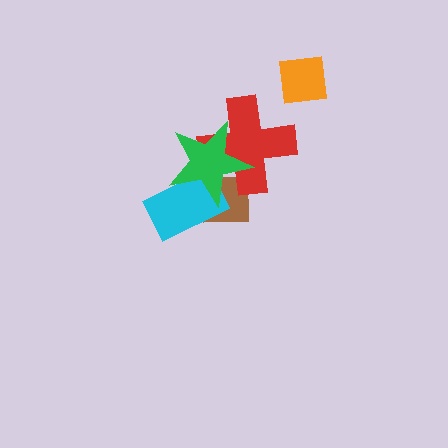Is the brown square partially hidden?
Yes, it is partially covered by another shape.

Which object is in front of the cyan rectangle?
The green star is in front of the cyan rectangle.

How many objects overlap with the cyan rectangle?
2 objects overlap with the cyan rectangle.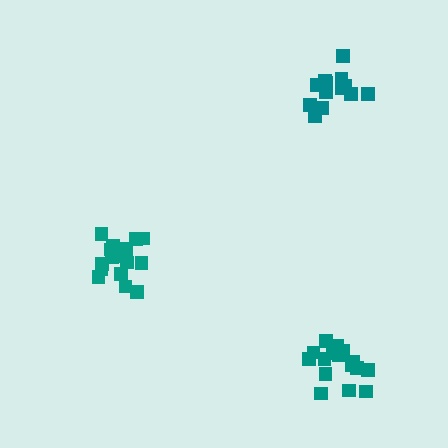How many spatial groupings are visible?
There are 3 spatial groupings.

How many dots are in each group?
Group 1: 16 dots, Group 2: 14 dots, Group 3: 16 dots (46 total).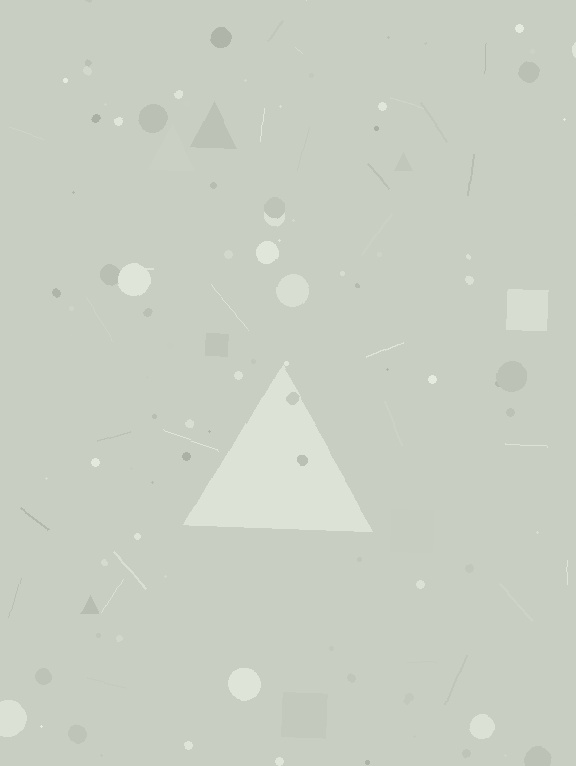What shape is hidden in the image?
A triangle is hidden in the image.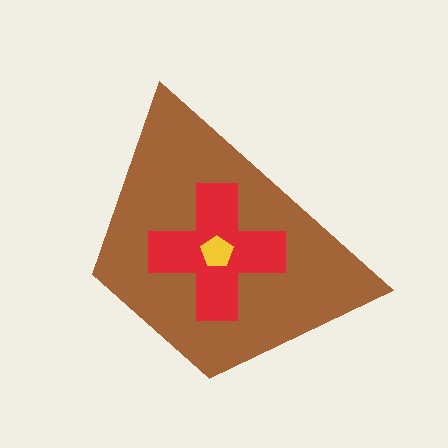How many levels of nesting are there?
3.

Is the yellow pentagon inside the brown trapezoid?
Yes.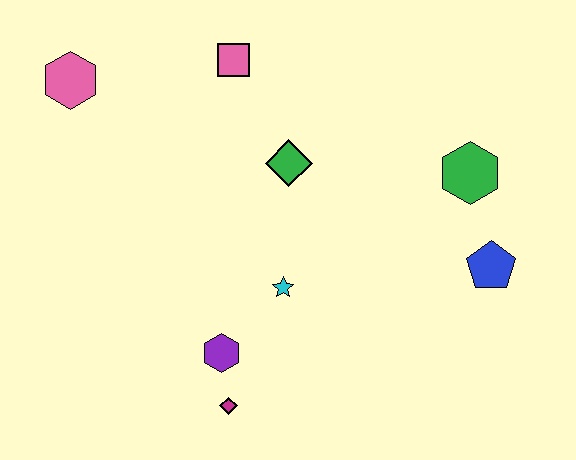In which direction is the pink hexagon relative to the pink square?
The pink hexagon is to the left of the pink square.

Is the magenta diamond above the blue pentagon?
No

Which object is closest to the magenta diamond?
The purple hexagon is closest to the magenta diamond.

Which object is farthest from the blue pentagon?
The pink hexagon is farthest from the blue pentagon.